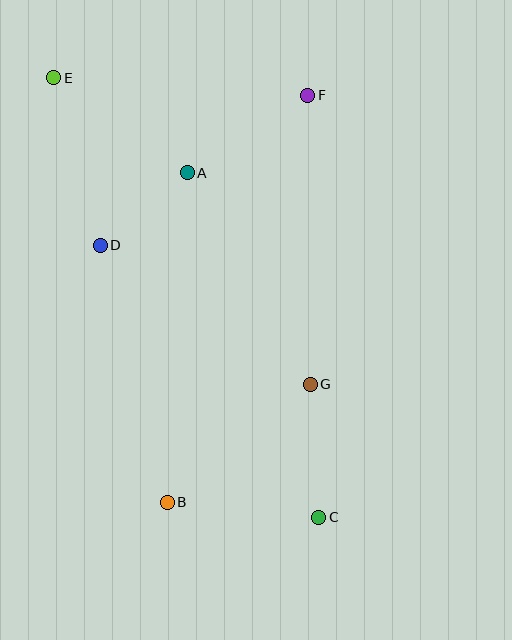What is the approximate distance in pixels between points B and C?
The distance between B and C is approximately 152 pixels.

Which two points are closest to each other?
Points A and D are closest to each other.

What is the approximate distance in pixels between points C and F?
The distance between C and F is approximately 422 pixels.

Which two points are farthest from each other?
Points C and E are farthest from each other.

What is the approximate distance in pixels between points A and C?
The distance between A and C is approximately 369 pixels.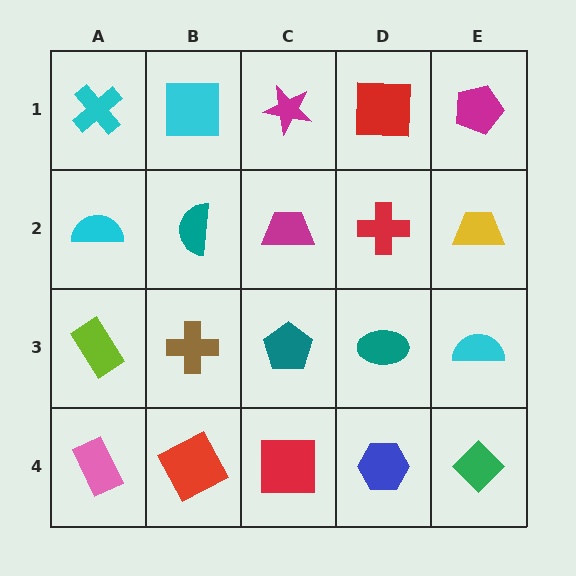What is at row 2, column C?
A magenta trapezoid.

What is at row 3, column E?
A cyan semicircle.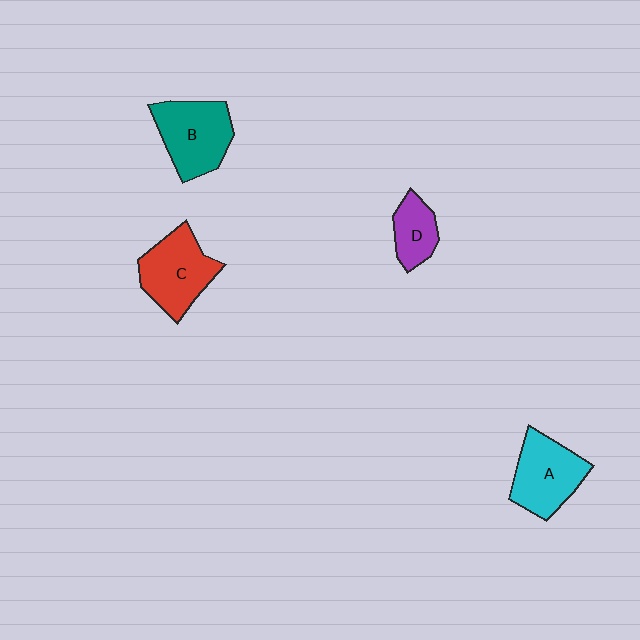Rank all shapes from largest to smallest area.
From largest to smallest: B (teal), C (red), A (cyan), D (purple).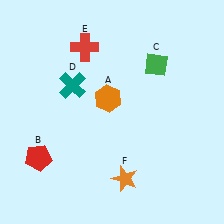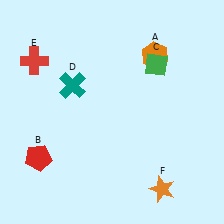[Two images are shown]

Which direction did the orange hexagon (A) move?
The orange hexagon (A) moved right.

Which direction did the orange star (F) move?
The orange star (F) moved right.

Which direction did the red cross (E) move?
The red cross (E) moved left.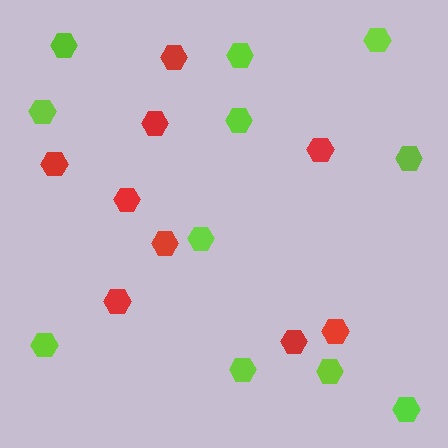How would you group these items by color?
There are 2 groups: one group of red hexagons (9) and one group of lime hexagons (11).